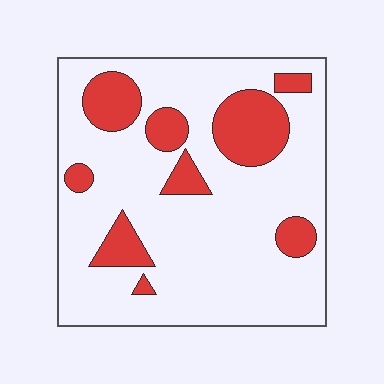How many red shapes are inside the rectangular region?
9.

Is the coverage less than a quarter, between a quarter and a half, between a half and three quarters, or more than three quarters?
Less than a quarter.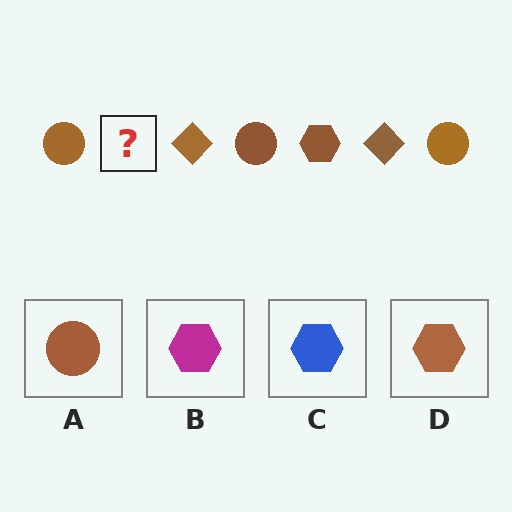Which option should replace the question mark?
Option D.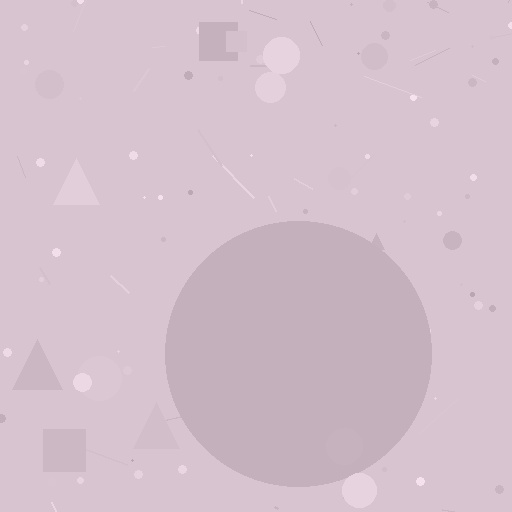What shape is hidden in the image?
A circle is hidden in the image.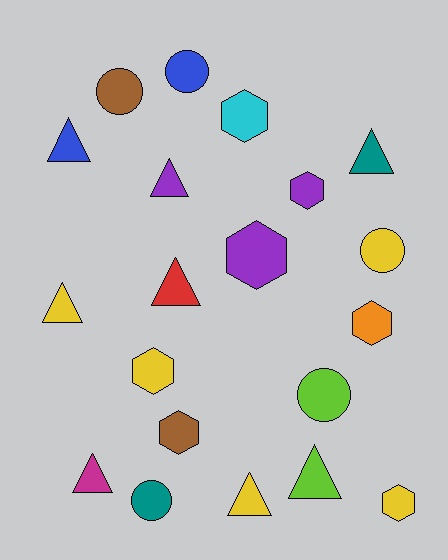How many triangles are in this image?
There are 8 triangles.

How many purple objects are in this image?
There are 3 purple objects.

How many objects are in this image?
There are 20 objects.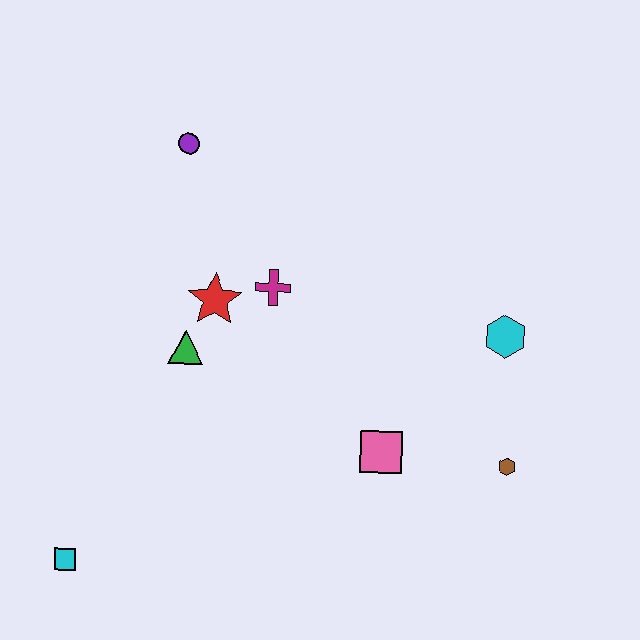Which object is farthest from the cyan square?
The cyan hexagon is farthest from the cyan square.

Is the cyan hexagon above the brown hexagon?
Yes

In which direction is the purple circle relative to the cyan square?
The purple circle is above the cyan square.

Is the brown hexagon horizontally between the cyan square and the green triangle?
No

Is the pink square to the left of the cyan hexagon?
Yes